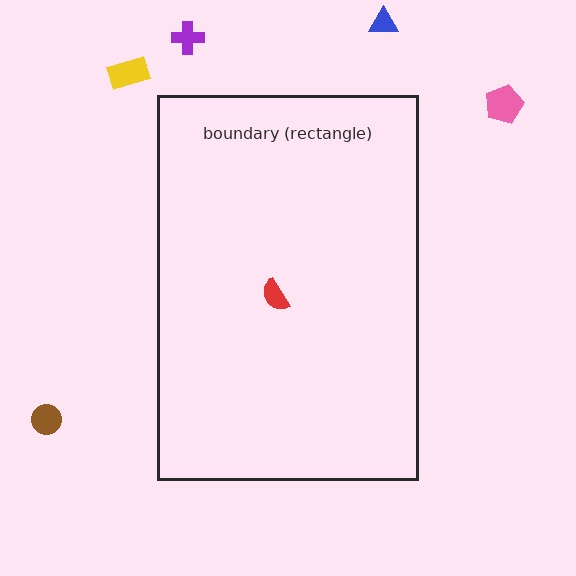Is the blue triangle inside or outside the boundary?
Outside.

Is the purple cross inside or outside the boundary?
Outside.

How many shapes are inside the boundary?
1 inside, 5 outside.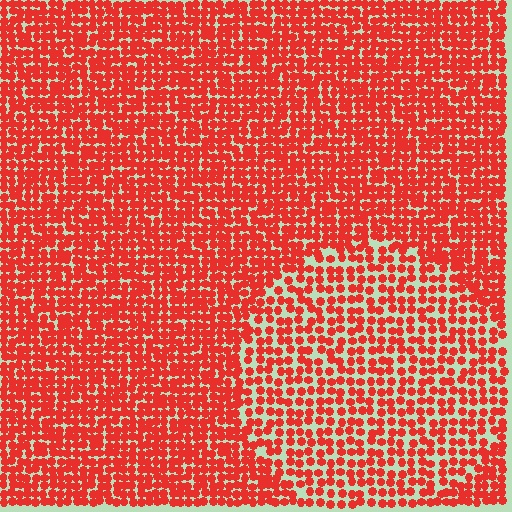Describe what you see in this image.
The image contains small red elements arranged at two different densities. A circle-shaped region is visible where the elements are less densely packed than the surrounding area.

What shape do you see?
I see a circle.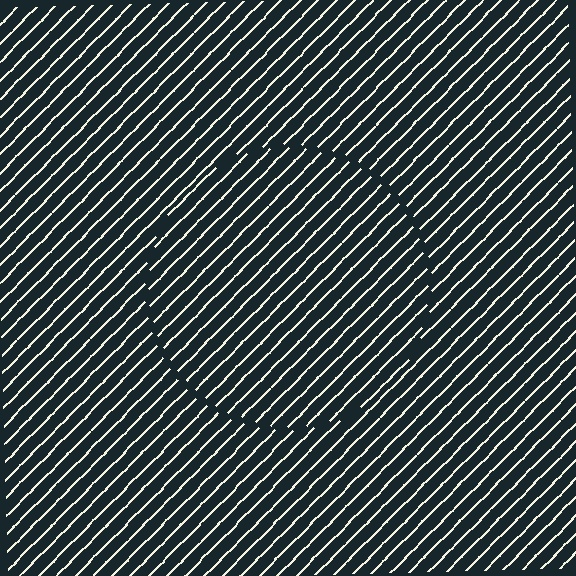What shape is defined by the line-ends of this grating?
An illusory circle. The interior of the shape contains the same grating, shifted by half a period — the contour is defined by the phase discontinuity where line-ends from the inner and outer gratings abut.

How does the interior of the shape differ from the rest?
The interior of the shape contains the same grating, shifted by half a period — the contour is defined by the phase discontinuity where line-ends from the inner and outer gratings abut.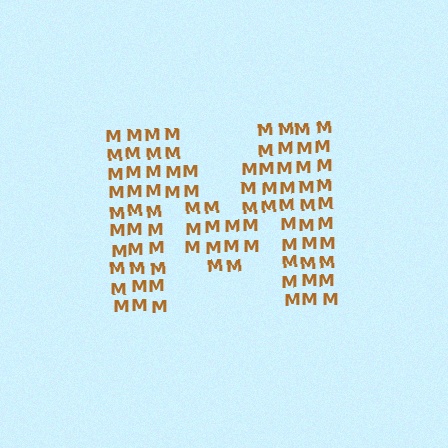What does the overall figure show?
The overall figure shows the letter M.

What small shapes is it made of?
It is made of small letter M's.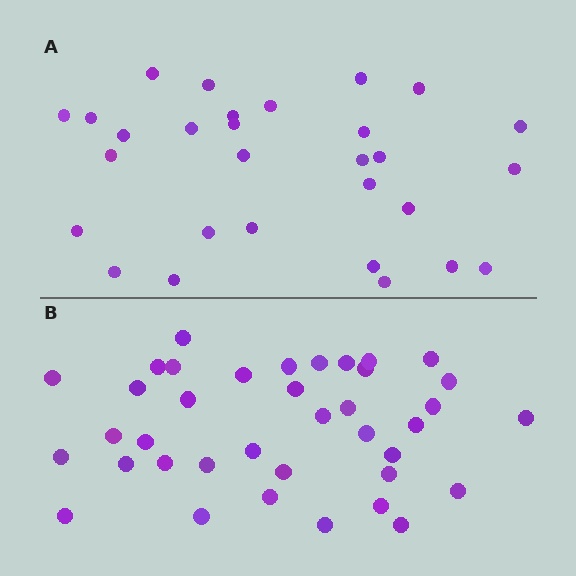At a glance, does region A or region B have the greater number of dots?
Region B (the bottom region) has more dots.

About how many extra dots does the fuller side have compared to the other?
Region B has roughly 8 or so more dots than region A.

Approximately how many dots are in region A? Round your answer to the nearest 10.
About 30 dots. (The exact count is 29, which rounds to 30.)